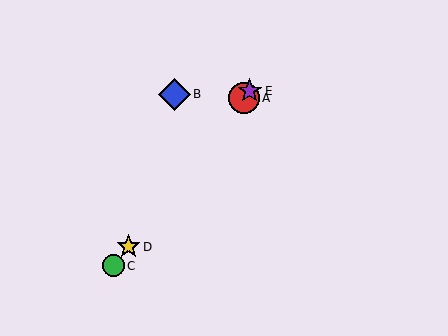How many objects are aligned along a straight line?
4 objects (A, C, D, E) are aligned along a straight line.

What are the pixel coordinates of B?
Object B is at (175, 94).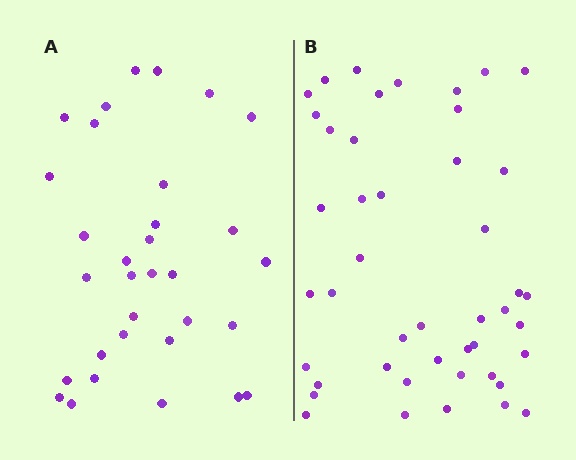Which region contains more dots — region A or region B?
Region B (the right region) has more dots.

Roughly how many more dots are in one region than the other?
Region B has approximately 15 more dots than region A.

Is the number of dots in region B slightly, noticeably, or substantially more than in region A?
Region B has noticeably more, but not dramatically so. The ratio is roughly 1.4 to 1.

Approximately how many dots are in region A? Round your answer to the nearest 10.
About 30 dots. (The exact count is 32, which rounds to 30.)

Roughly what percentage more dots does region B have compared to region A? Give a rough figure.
About 40% more.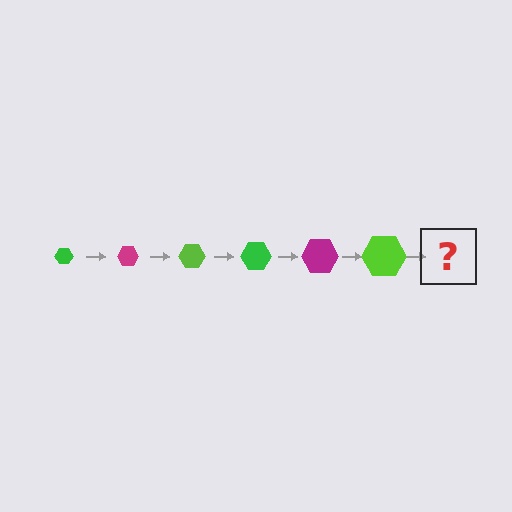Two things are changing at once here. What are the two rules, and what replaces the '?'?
The two rules are that the hexagon grows larger each step and the color cycles through green, magenta, and lime. The '?' should be a green hexagon, larger than the previous one.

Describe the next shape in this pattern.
It should be a green hexagon, larger than the previous one.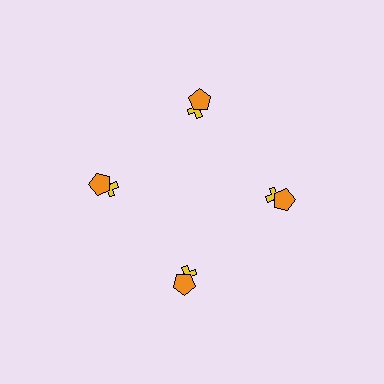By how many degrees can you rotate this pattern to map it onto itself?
The pattern maps onto itself every 90 degrees of rotation.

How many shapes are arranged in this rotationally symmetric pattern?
There are 8 shapes, arranged in 4 groups of 2.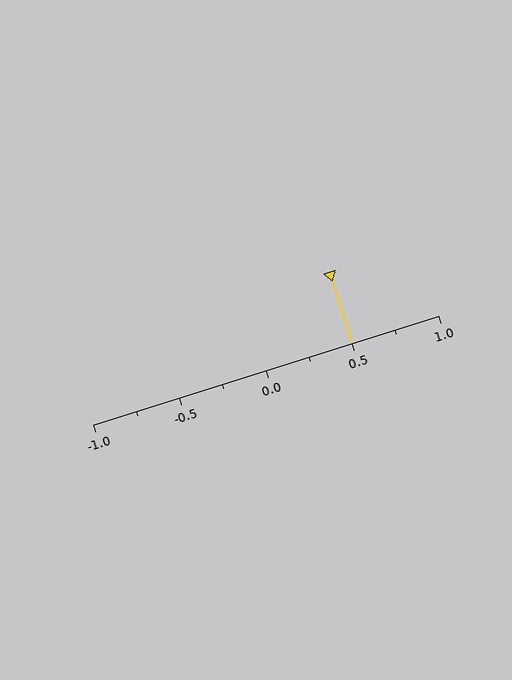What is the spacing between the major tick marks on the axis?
The major ticks are spaced 0.5 apart.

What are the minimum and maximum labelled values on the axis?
The axis runs from -1.0 to 1.0.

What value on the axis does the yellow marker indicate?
The marker indicates approximately 0.5.